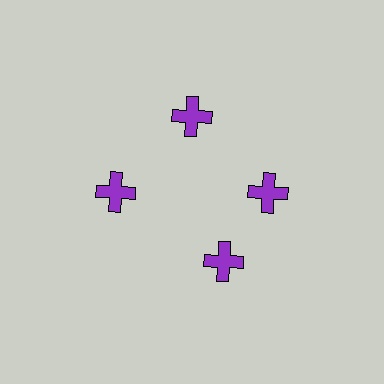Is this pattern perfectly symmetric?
No. The 4 purple crosses are arranged in a ring, but one element near the 6 o'clock position is rotated out of alignment along the ring, breaking the 4-fold rotational symmetry.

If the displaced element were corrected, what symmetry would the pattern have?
It would have 4-fold rotational symmetry — the pattern would map onto itself every 90 degrees.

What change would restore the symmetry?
The symmetry would be restored by rotating it back into even spacing with its neighbors so that all 4 crosses sit at equal angles and equal distance from the center.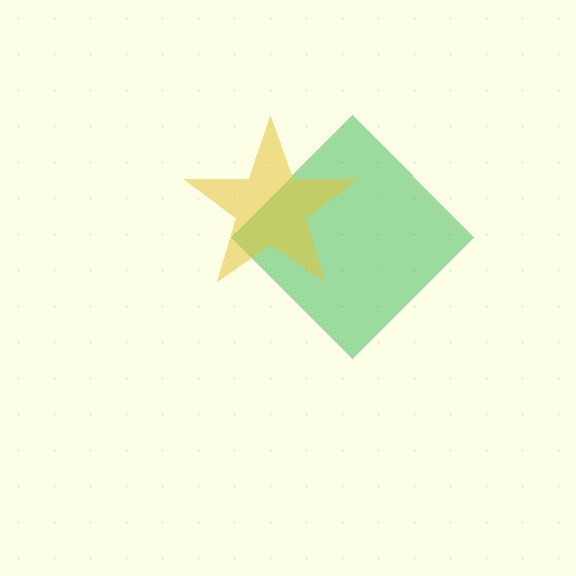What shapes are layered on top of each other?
The layered shapes are: a green diamond, a yellow star.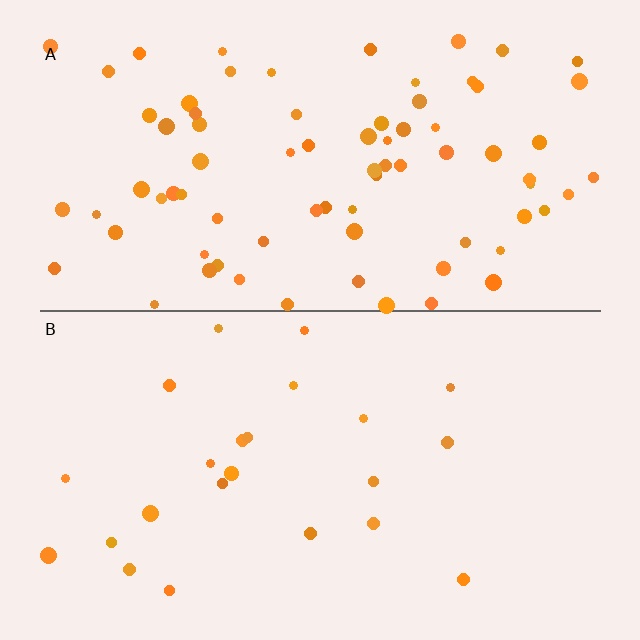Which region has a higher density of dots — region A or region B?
A (the top).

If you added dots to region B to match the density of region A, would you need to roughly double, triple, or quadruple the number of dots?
Approximately triple.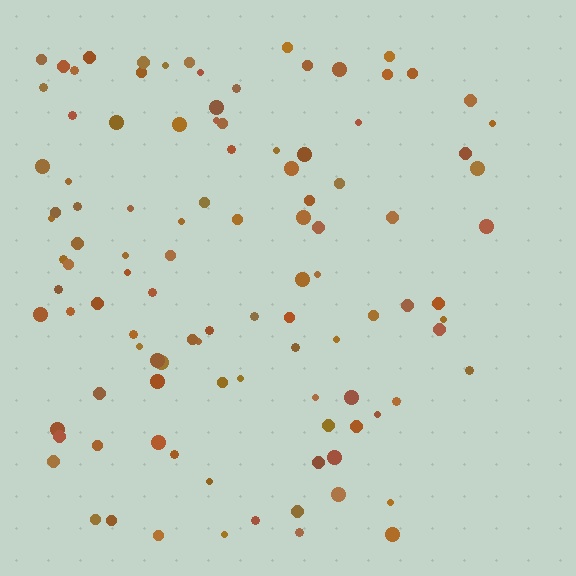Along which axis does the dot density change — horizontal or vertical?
Horizontal.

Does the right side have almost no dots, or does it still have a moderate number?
Still a moderate number, just noticeably fewer than the left.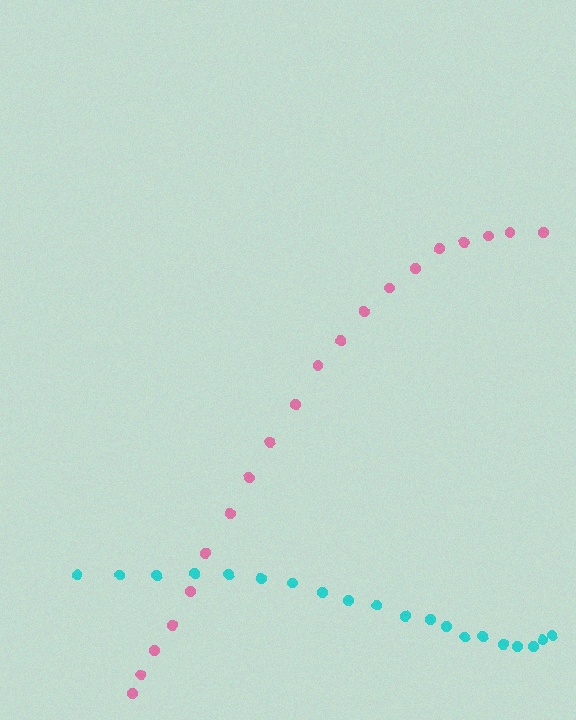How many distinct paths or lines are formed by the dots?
There are 2 distinct paths.